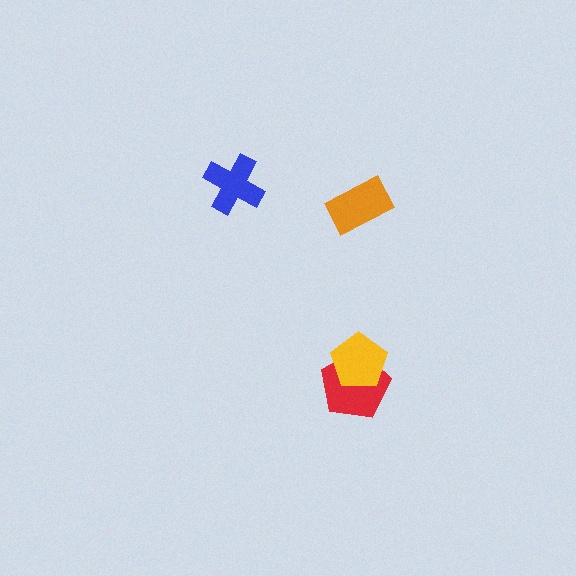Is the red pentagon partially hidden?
Yes, it is partially covered by another shape.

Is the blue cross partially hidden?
No, no other shape covers it.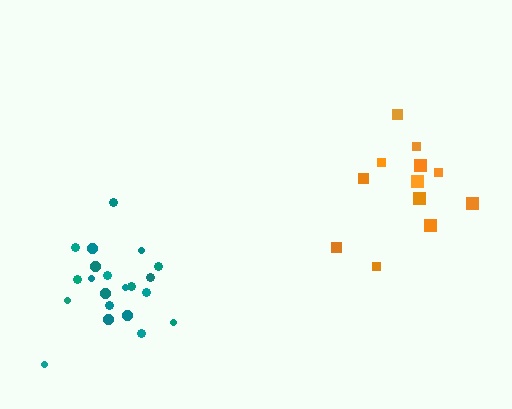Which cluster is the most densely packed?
Teal.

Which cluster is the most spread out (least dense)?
Orange.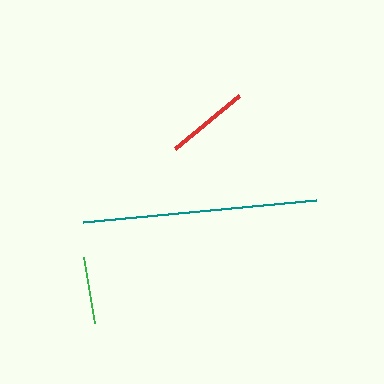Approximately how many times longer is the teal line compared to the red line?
The teal line is approximately 2.8 times the length of the red line.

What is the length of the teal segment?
The teal segment is approximately 235 pixels long.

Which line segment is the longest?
The teal line is the longest at approximately 235 pixels.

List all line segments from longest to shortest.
From longest to shortest: teal, red, green.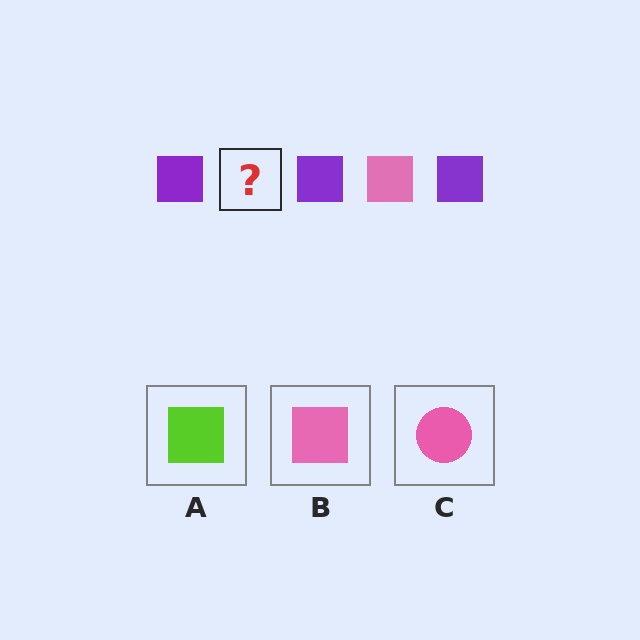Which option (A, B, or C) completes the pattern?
B.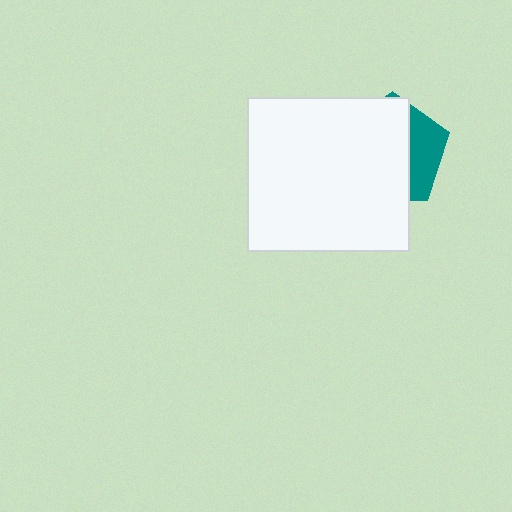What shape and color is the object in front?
The object in front is a white rectangle.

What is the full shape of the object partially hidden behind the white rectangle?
The partially hidden object is a teal pentagon.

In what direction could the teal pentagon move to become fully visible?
The teal pentagon could move right. That would shift it out from behind the white rectangle entirely.